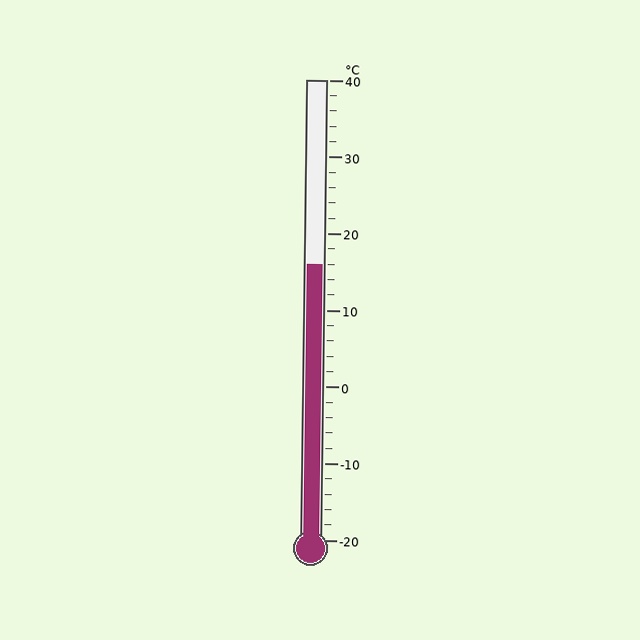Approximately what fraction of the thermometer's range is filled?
The thermometer is filled to approximately 60% of its range.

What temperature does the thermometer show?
The thermometer shows approximately 16°C.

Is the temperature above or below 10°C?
The temperature is above 10°C.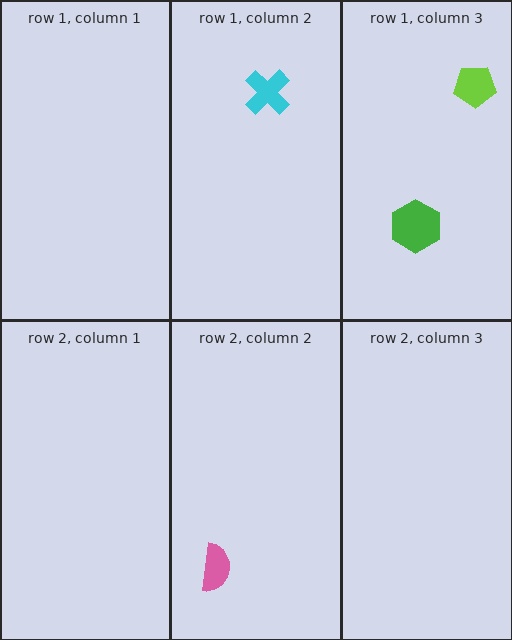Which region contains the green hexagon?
The row 1, column 3 region.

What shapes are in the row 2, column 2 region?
The pink semicircle.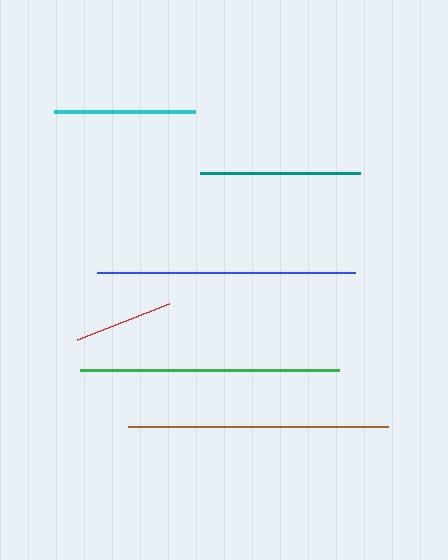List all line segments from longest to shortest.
From longest to shortest: brown, green, blue, teal, cyan, red.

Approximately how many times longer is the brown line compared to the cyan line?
The brown line is approximately 1.8 times the length of the cyan line.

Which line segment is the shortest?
The red line is the shortest at approximately 98 pixels.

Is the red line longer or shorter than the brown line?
The brown line is longer than the red line.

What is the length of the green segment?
The green segment is approximately 260 pixels long.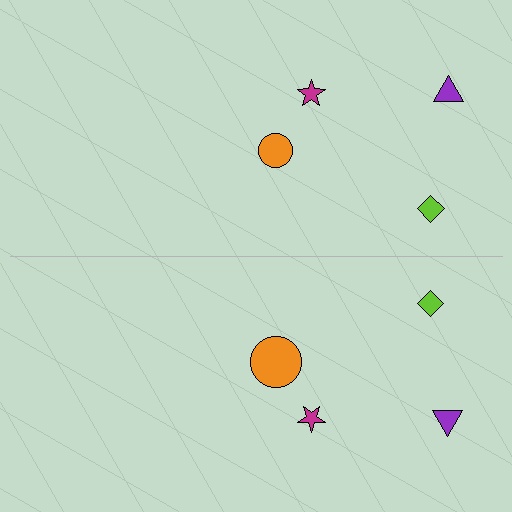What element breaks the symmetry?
The orange circle on the bottom side has a different size than its mirror counterpart.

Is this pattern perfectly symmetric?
No, the pattern is not perfectly symmetric. The orange circle on the bottom side has a different size than its mirror counterpart.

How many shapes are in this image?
There are 8 shapes in this image.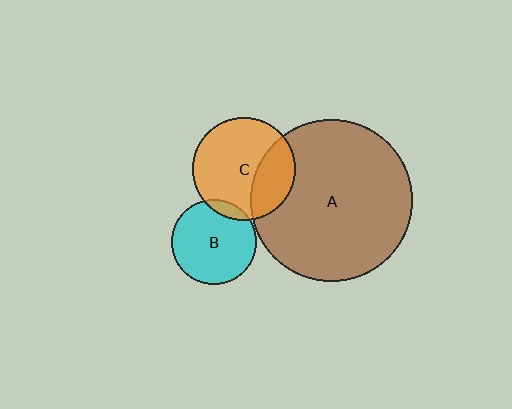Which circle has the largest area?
Circle A (brown).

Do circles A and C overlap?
Yes.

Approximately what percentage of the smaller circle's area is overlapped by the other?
Approximately 30%.